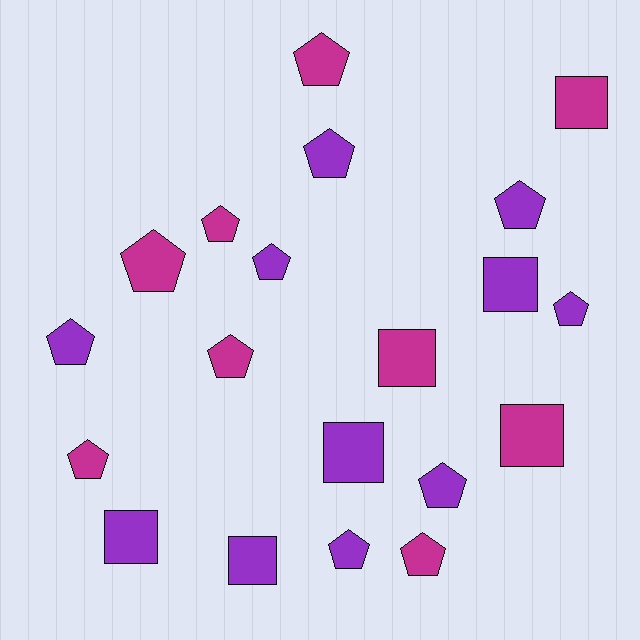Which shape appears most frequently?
Pentagon, with 13 objects.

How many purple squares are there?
There are 4 purple squares.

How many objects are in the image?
There are 20 objects.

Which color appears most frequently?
Purple, with 11 objects.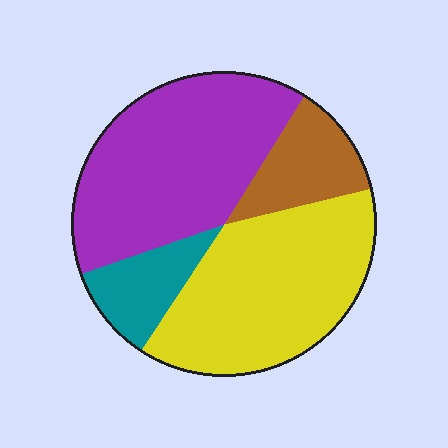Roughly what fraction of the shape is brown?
Brown takes up about one eighth (1/8) of the shape.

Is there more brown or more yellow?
Yellow.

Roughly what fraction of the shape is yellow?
Yellow takes up about three eighths (3/8) of the shape.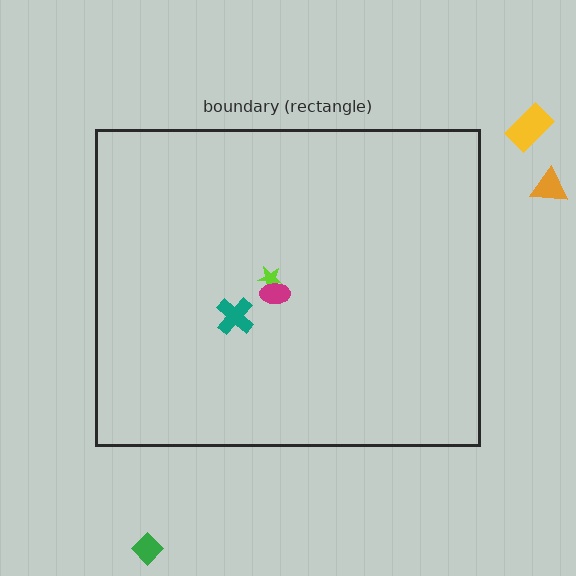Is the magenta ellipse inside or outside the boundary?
Inside.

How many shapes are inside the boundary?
3 inside, 3 outside.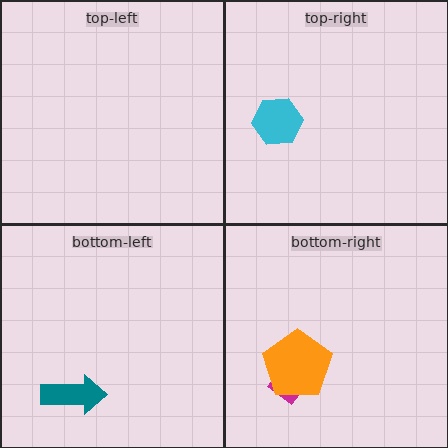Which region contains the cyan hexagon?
The top-right region.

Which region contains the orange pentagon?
The bottom-right region.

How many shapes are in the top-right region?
1.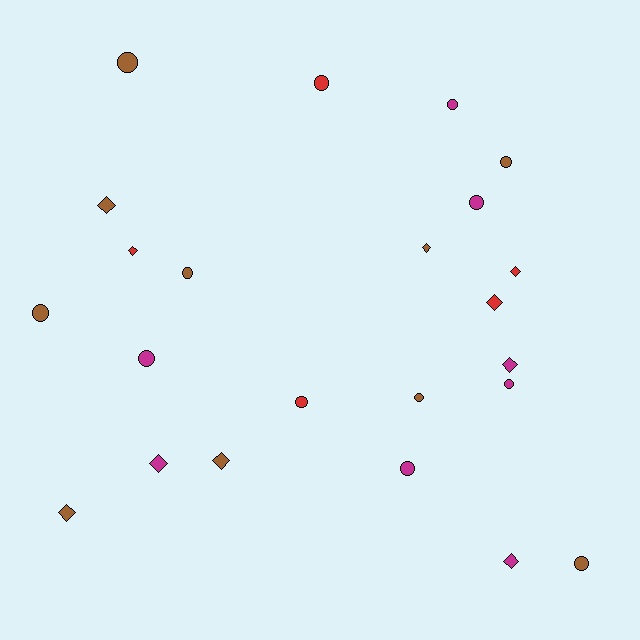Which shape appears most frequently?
Circle, with 13 objects.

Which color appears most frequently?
Brown, with 10 objects.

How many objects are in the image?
There are 23 objects.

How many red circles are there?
There are 2 red circles.